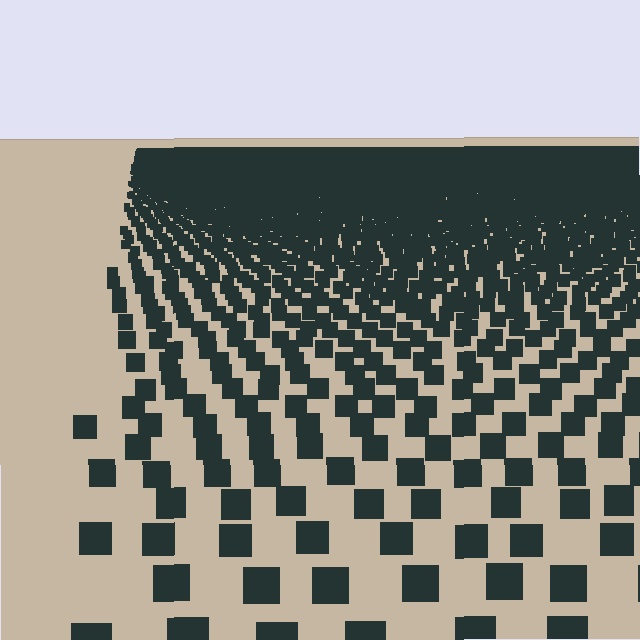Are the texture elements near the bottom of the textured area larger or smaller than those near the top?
Larger. Near the bottom, elements are closer to the viewer and appear at a bigger on-screen size.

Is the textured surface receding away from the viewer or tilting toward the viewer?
The surface is receding away from the viewer. Texture elements get smaller and denser toward the top.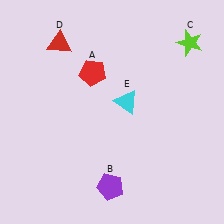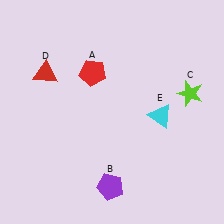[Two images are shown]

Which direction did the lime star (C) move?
The lime star (C) moved down.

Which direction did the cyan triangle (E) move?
The cyan triangle (E) moved right.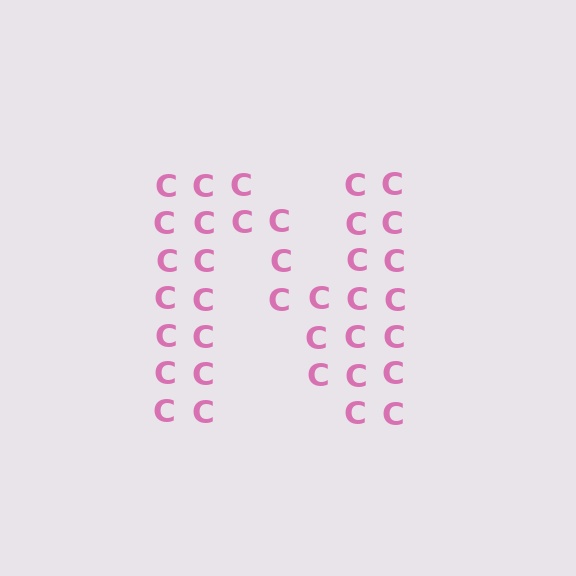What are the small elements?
The small elements are letter C's.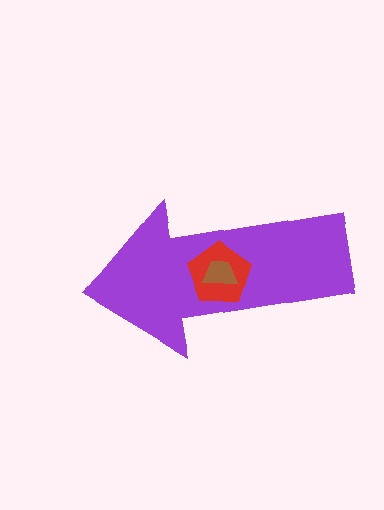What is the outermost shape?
The purple arrow.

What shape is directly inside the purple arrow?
The red pentagon.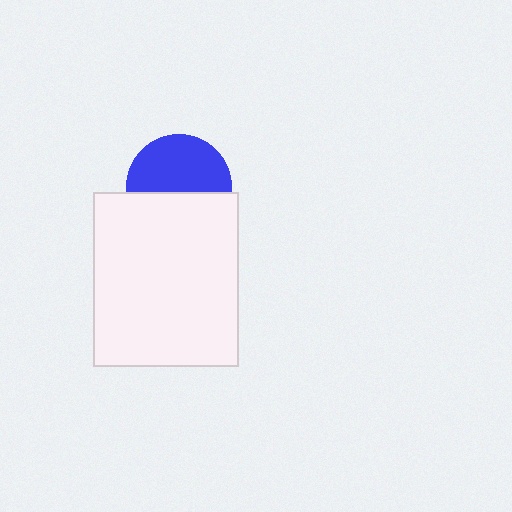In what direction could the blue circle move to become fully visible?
The blue circle could move up. That would shift it out from behind the white rectangle entirely.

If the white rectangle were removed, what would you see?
You would see the complete blue circle.